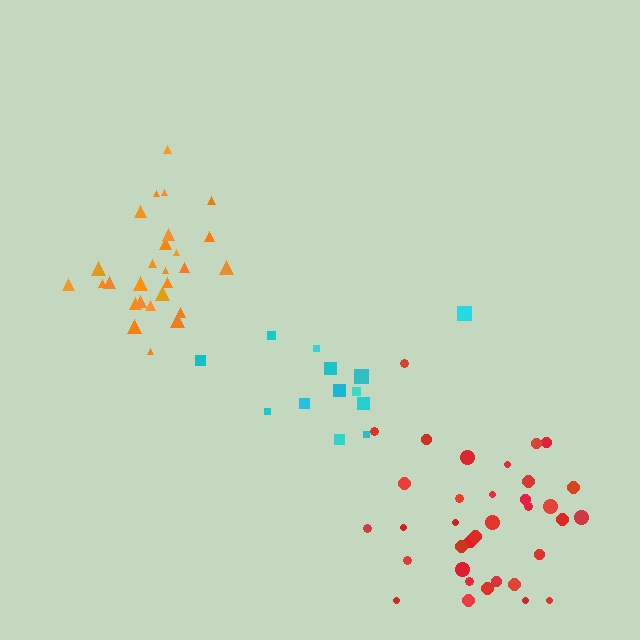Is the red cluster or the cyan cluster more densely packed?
Red.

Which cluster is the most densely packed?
Orange.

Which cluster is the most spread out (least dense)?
Cyan.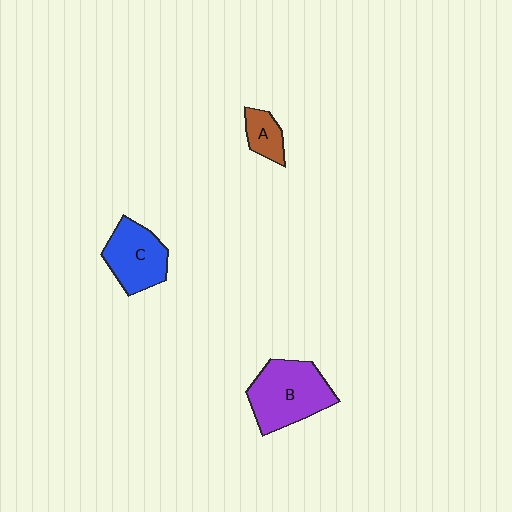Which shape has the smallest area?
Shape A (brown).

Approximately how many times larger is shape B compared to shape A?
Approximately 2.8 times.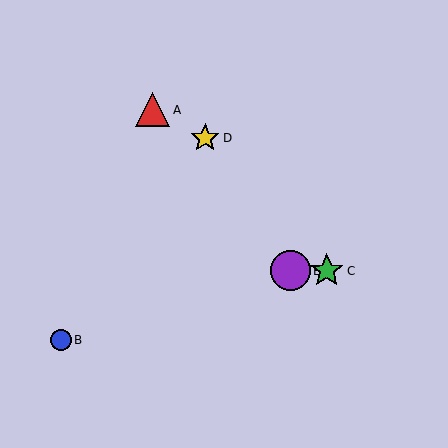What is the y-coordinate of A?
Object A is at y≈110.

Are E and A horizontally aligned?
No, E is at y≈271 and A is at y≈110.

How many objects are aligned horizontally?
2 objects (C, E) are aligned horizontally.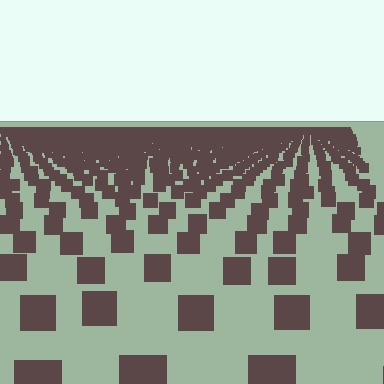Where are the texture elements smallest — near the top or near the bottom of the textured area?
Near the top.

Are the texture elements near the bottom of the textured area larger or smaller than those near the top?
Larger. Near the bottom, elements are closer to the viewer and appear at a bigger on-screen size.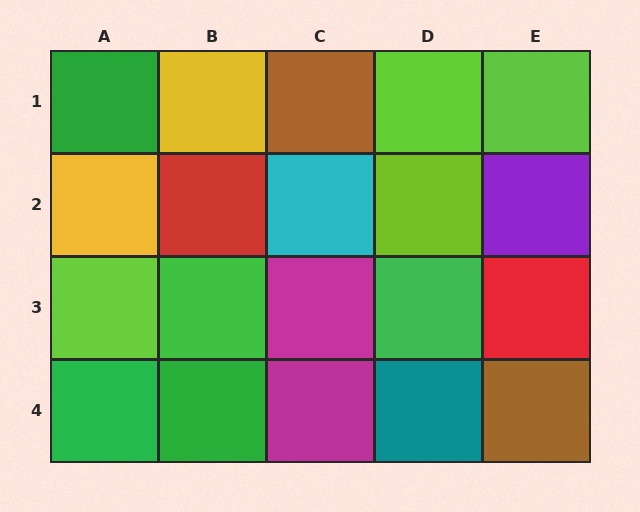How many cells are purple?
1 cell is purple.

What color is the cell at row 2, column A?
Yellow.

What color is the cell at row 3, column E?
Red.